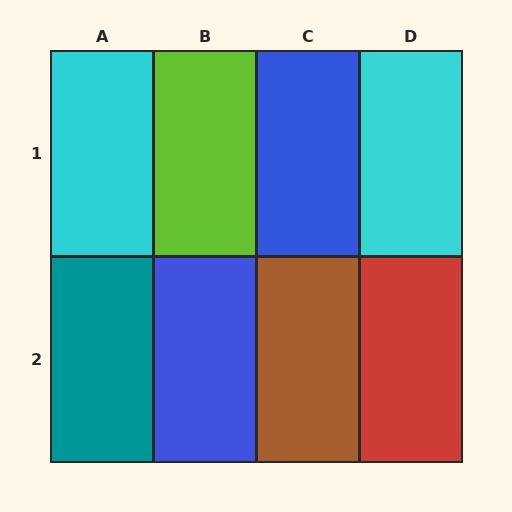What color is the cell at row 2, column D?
Red.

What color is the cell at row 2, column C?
Brown.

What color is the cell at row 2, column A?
Teal.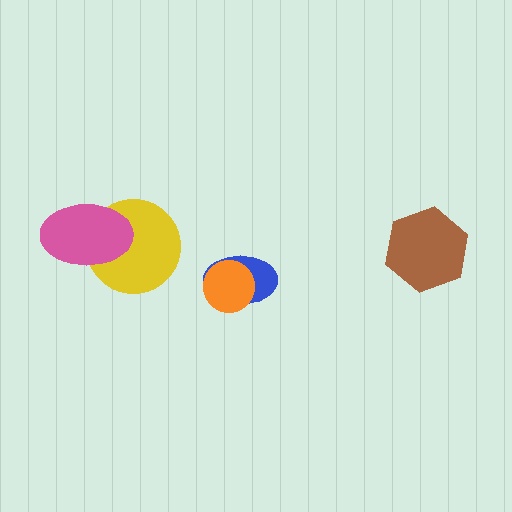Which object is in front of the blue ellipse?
The orange circle is in front of the blue ellipse.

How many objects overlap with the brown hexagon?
0 objects overlap with the brown hexagon.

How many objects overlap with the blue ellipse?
1 object overlaps with the blue ellipse.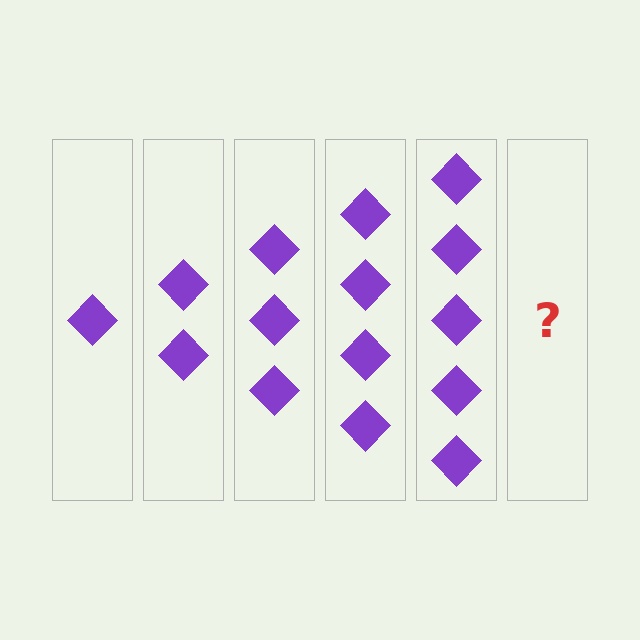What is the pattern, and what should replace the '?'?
The pattern is that each step adds one more diamond. The '?' should be 6 diamonds.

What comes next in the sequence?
The next element should be 6 diamonds.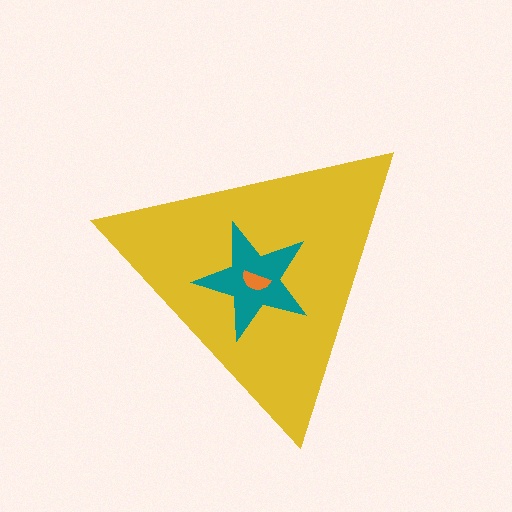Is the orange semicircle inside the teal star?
Yes.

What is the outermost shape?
The yellow triangle.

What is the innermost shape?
The orange semicircle.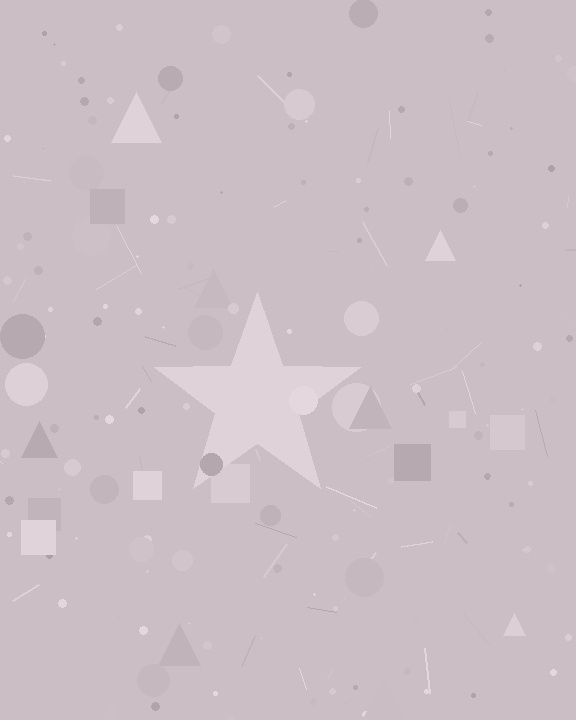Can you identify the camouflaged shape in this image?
The camouflaged shape is a star.